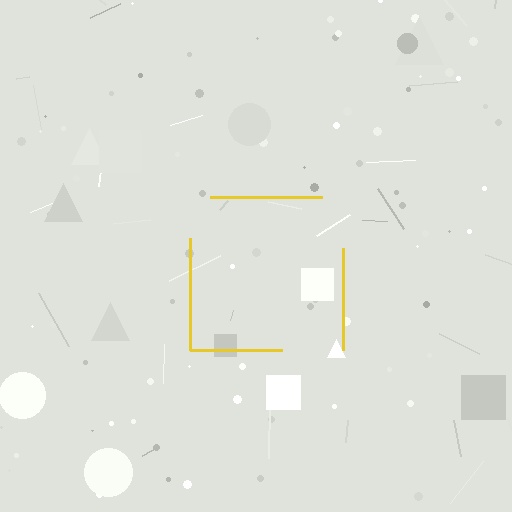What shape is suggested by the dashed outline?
The dashed outline suggests a square.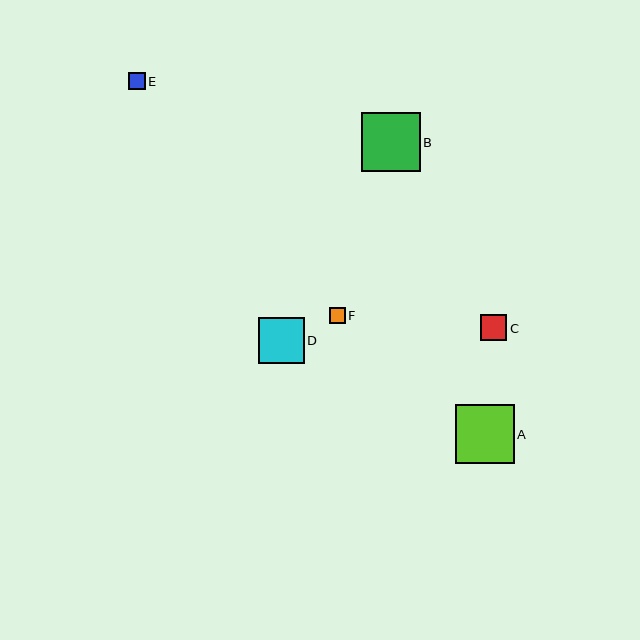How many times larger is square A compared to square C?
Square A is approximately 2.2 times the size of square C.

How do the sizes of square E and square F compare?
Square E and square F are approximately the same size.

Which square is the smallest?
Square F is the smallest with a size of approximately 16 pixels.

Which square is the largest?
Square B is the largest with a size of approximately 59 pixels.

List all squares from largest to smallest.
From largest to smallest: B, A, D, C, E, F.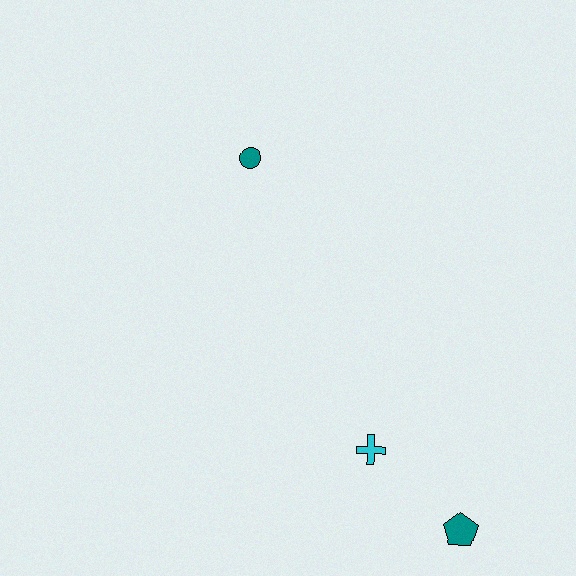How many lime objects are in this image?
There are no lime objects.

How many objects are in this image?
There are 3 objects.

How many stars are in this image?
There are no stars.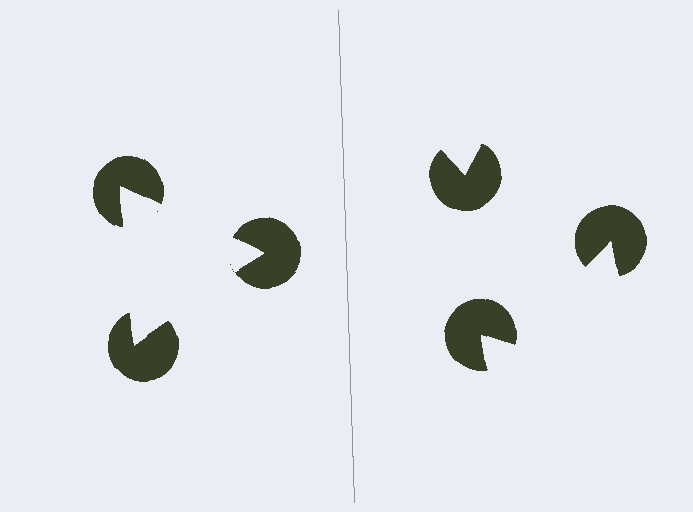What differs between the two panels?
The pac-man discs are positioned identically on both sides; only the wedge orientations differ. On the left they align to a triangle; on the right they are misaligned.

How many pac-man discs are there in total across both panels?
6 — 3 on each side.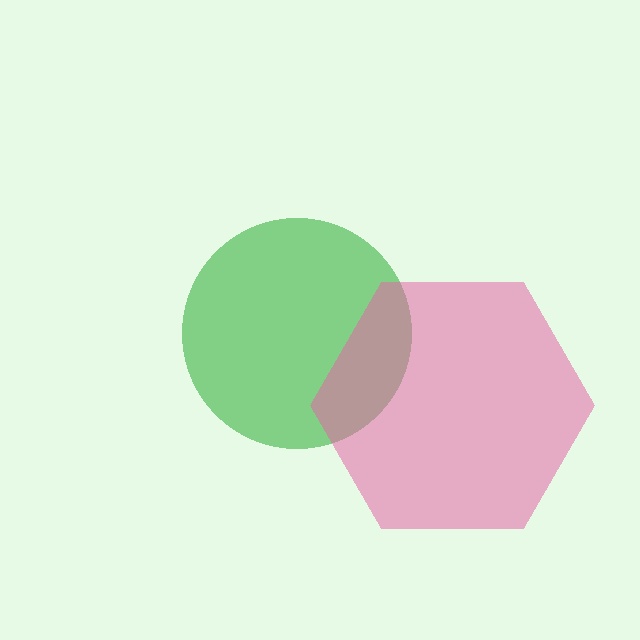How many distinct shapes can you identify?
There are 2 distinct shapes: a green circle, a pink hexagon.